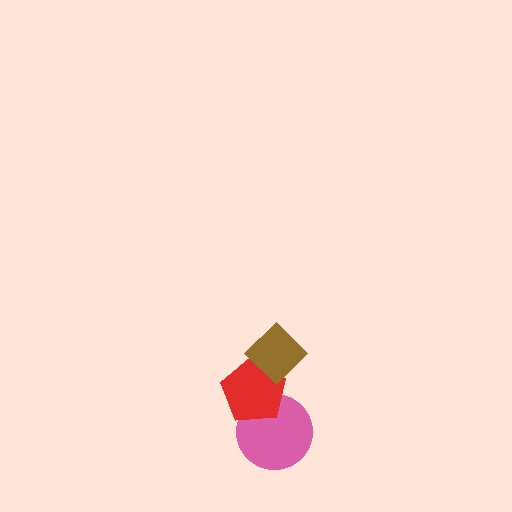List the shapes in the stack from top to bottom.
From top to bottom: the brown diamond, the red pentagon, the pink circle.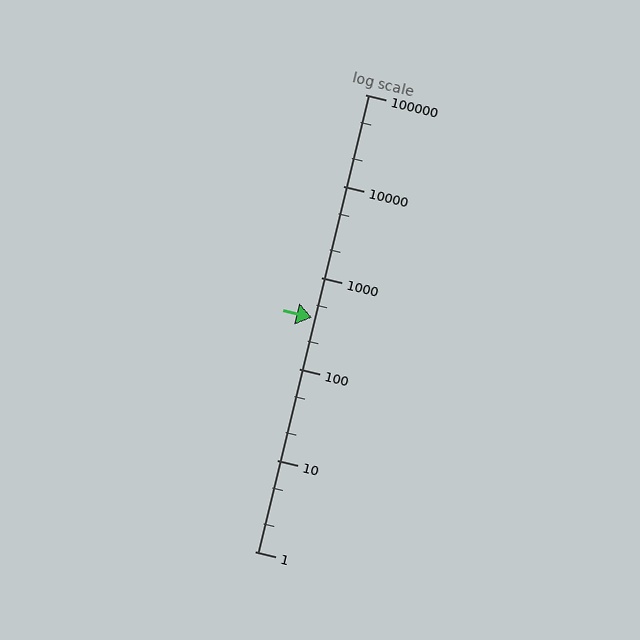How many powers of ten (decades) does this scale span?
The scale spans 5 decades, from 1 to 100000.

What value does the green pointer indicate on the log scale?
The pointer indicates approximately 360.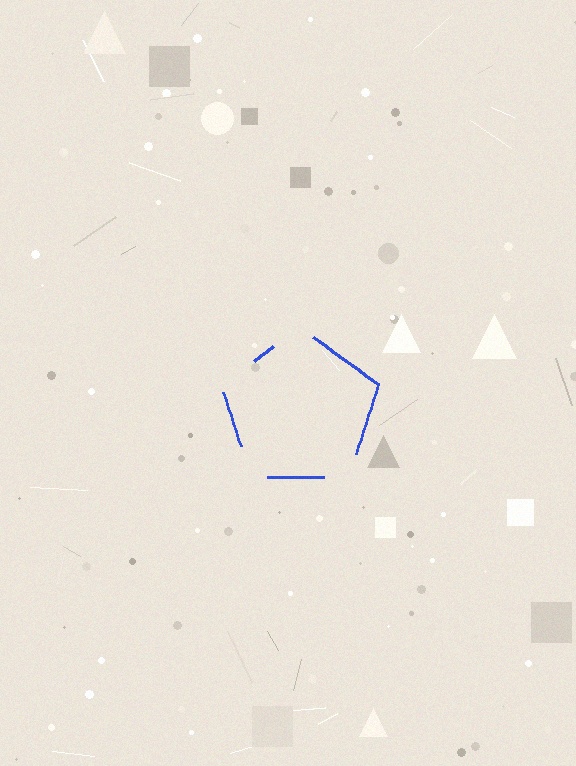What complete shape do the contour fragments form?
The contour fragments form a pentagon.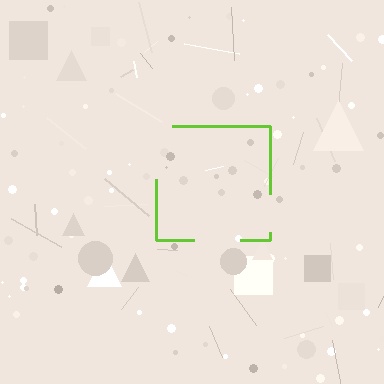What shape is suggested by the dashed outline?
The dashed outline suggests a square.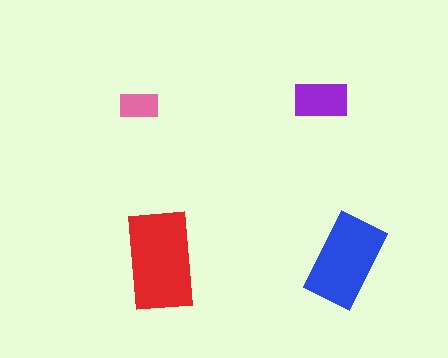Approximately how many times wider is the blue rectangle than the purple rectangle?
About 1.5 times wider.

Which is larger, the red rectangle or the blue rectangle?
The red one.